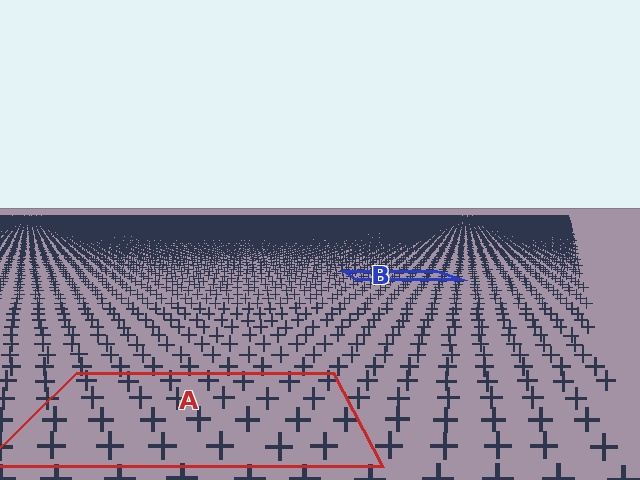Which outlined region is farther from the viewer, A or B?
Region B is farther from the viewer — the texture elements inside it appear smaller and more densely packed.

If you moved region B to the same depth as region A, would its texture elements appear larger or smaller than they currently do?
They would appear larger. At a closer depth, the same texture elements are projected at a bigger on-screen size.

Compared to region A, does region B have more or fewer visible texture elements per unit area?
Region B has more texture elements per unit area — they are packed more densely because it is farther away.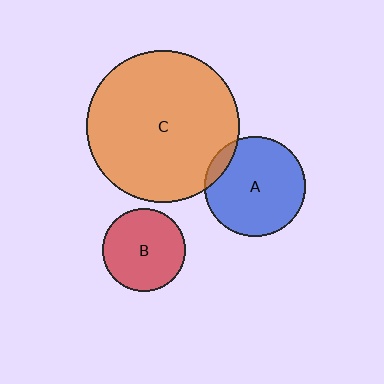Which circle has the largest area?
Circle C (orange).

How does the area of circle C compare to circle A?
Approximately 2.3 times.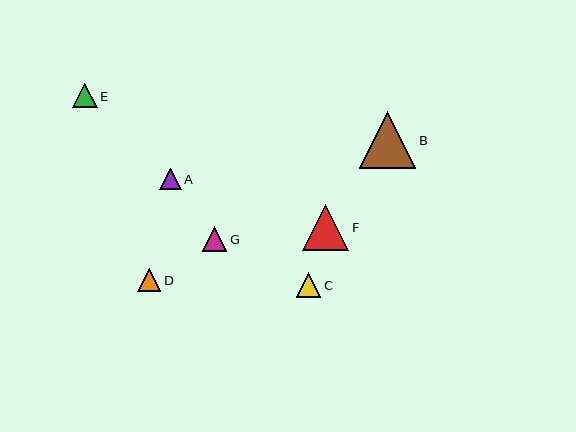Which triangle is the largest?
Triangle B is the largest with a size of approximately 57 pixels.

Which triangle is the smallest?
Triangle A is the smallest with a size of approximately 22 pixels.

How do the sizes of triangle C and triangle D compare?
Triangle C and triangle D are approximately the same size.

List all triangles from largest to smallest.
From largest to smallest: B, F, G, C, E, D, A.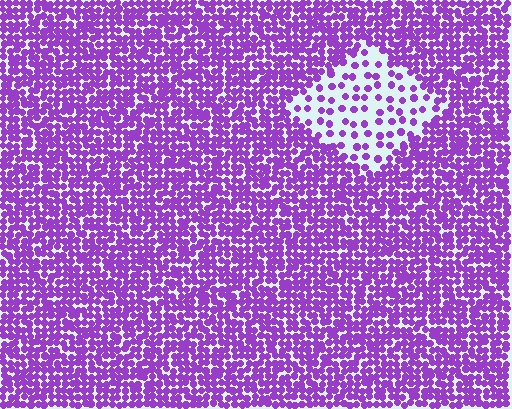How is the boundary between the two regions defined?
The boundary is defined by a change in element density (approximately 2.9x ratio). All elements are the same color, size, and shape.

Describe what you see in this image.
The image contains small purple elements arranged at two different densities. A diamond-shaped region is visible where the elements are less densely packed than the surrounding area.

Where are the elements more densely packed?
The elements are more densely packed outside the diamond boundary.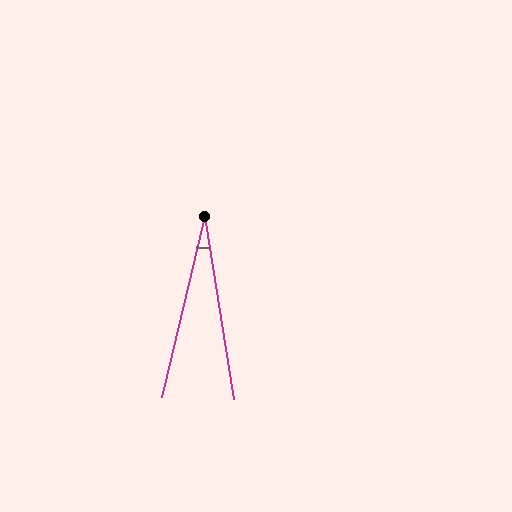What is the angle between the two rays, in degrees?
Approximately 23 degrees.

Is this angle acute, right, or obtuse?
It is acute.